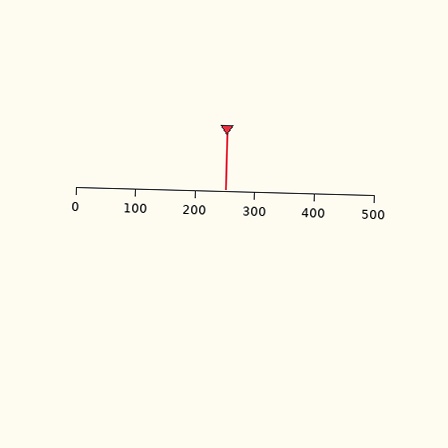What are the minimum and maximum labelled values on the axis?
The axis runs from 0 to 500.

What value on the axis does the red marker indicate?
The marker indicates approximately 250.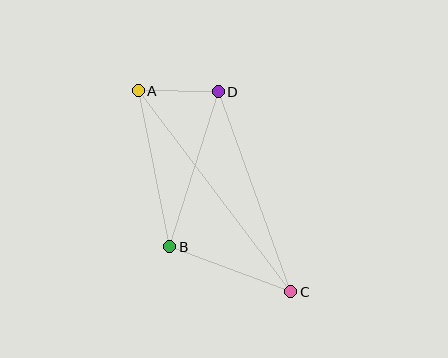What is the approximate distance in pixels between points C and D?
The distance between C and D is approximately 213 pixels.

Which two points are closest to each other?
Points A and D are closest to each other.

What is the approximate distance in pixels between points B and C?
The distance between B and C is approximately 129 pixels.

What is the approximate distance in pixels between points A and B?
The distance between A and B is approximately 159 pixels.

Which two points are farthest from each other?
Points A and C are farthest from each other.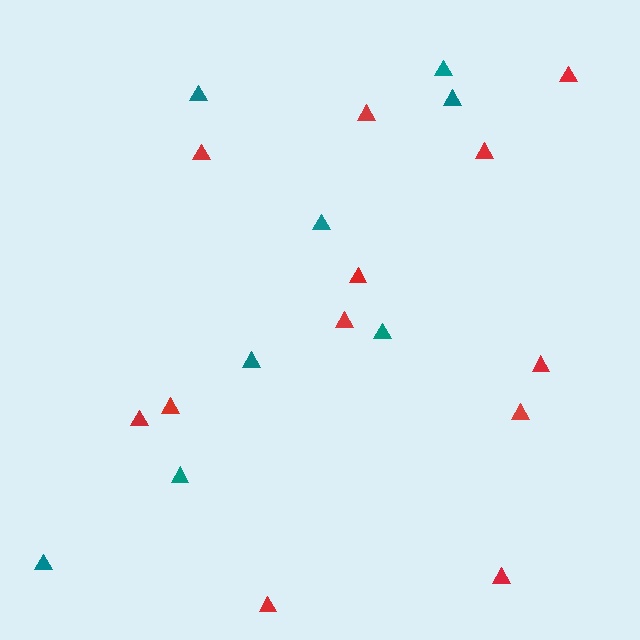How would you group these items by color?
There are 2 groups: one group of red triangles (12) and one group of teal triangles (8).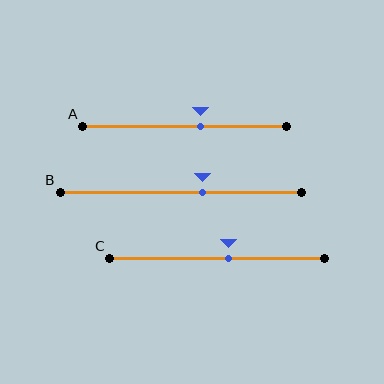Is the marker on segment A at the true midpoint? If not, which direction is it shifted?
No, the marker on segment A is shifted to the right by about 8% of the segment length.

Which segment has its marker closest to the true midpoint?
Segment C has its marker closest to the true midpoint.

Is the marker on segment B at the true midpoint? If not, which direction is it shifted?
No, the marker on segment B is shifted to the right by about 9% of the segment length.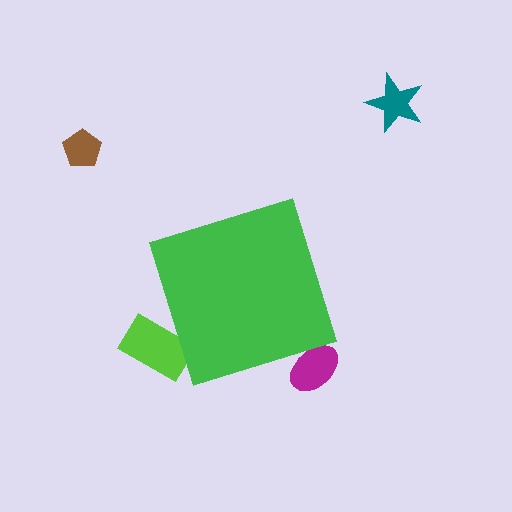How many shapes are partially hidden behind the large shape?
2 shapes are partially hidden.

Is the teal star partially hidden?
No, the teal star is fully visible.